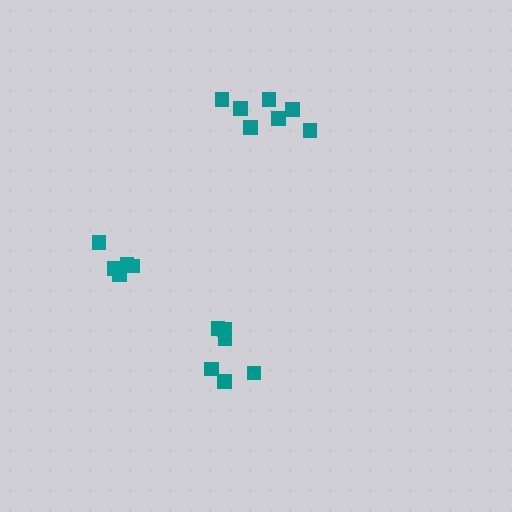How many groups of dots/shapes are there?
There are 3 groups.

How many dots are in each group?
Group 1: 7 dots, Group 2: 5 dots, Group 3: 6 dots (18 total).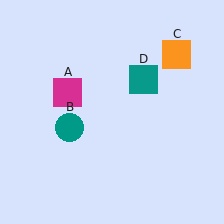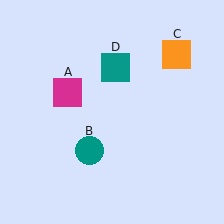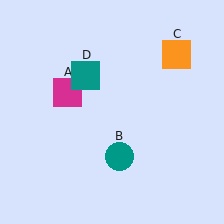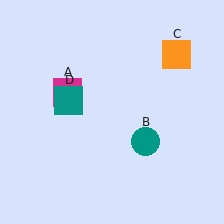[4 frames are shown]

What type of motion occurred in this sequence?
The teal circle (object B), teal square (object D) rotated counterclockwise around the center of the scene.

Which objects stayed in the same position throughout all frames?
Magenta square (object A) and orange square (object C) remained stationary.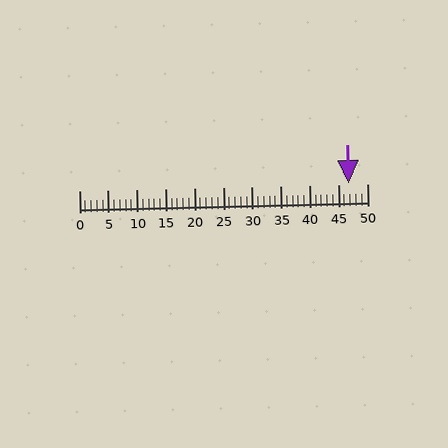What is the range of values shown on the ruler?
The ruler shows values from 0 to 50.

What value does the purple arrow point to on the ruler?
The purple arrow points to approximately 47.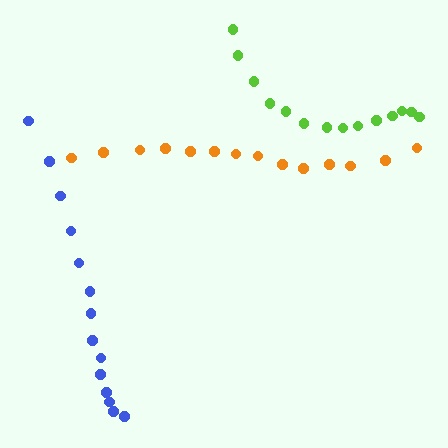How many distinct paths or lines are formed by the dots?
There are 3 distinct paths.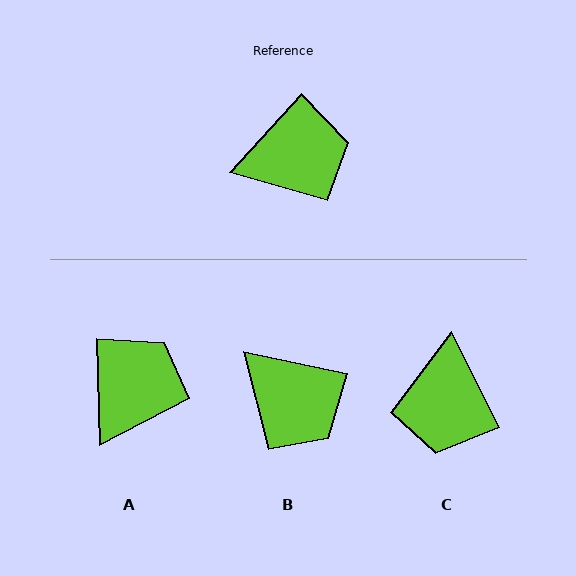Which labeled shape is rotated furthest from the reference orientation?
C, about 111 degrees away.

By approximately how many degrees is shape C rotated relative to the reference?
Approximately 111 degrees clockwise.